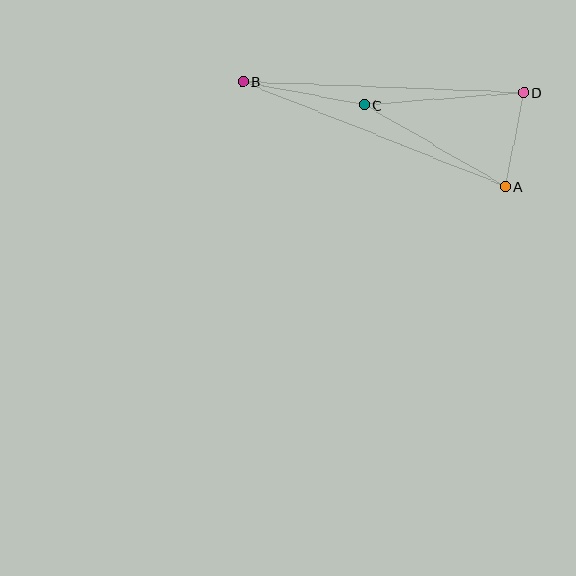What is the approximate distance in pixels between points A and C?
The distance between A and C is approximately 163 pixels.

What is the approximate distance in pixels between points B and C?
The distance between B and C is approximately 124 pixels.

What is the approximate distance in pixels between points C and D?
The distance between C and D is approximately 160 pixels.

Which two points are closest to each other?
Points A and D are closest to each other.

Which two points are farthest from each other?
Points A and B are farthest from each other.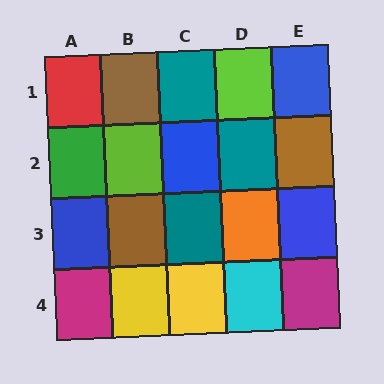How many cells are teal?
3 cells are teal.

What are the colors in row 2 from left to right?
Green, lime, blue, teal, brown.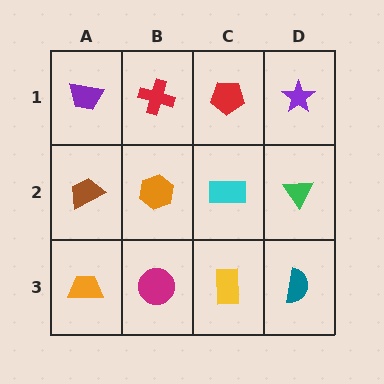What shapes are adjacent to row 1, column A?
A brown trapezoid (row 2, column A), a red cross (row 1, column B).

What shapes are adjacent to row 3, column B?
An orange hexagon (row 2, column B), an orange trapezoid (row 3, column A), a yellow rectangle (row 3, column C).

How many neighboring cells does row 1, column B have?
3.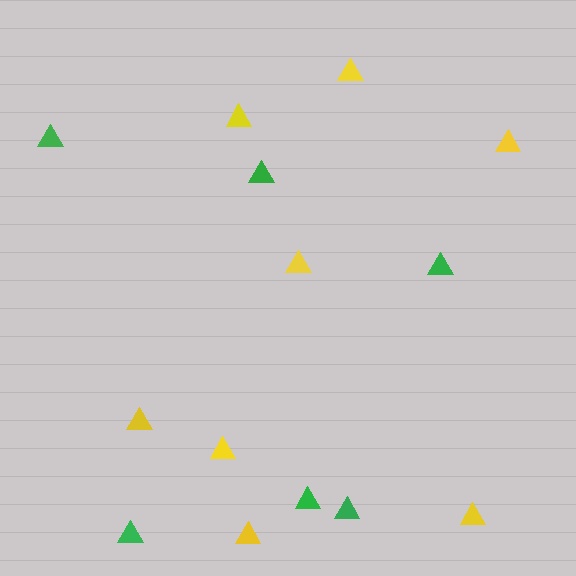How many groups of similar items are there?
There are 2 groups: one group of yellow triangles (8) and one group of green triangles (6).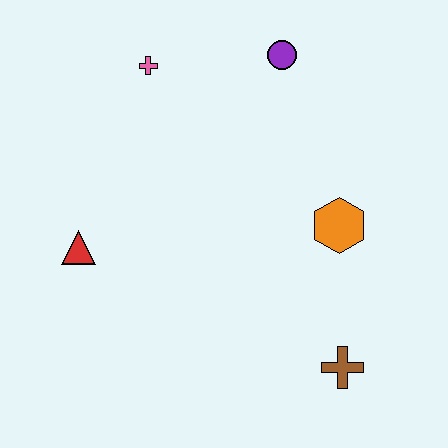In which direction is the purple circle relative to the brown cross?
The purple circle is above the brown cross.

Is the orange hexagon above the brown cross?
Yes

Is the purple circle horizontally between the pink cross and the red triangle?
No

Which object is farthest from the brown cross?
The pink cross is farthest from the brown cross.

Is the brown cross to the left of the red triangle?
No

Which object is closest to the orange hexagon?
The brown cross is closest to the orange hexagon.